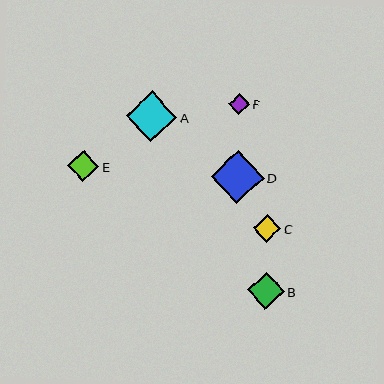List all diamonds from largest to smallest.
From largest to smallest: D, A, B, E, C, F.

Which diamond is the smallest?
Diamond F is the smallest with a size of approximately 21 pixels.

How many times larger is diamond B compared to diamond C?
Diamond B is approximately 1.3 times the size of diamond C.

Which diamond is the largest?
Diamond D is the largest with a size of approximately 53 pixels.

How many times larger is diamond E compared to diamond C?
Diamond E is approximately 1.1 times the size of diamond C.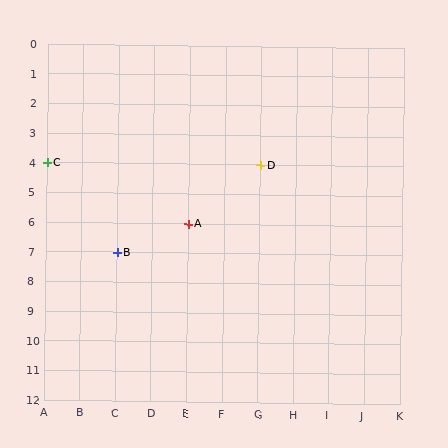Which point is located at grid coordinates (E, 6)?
Point A is at (E, 6).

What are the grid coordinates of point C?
Point C is at grid coordinates (A, 4).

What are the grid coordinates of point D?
Point D is at grid coordinates (G, 4).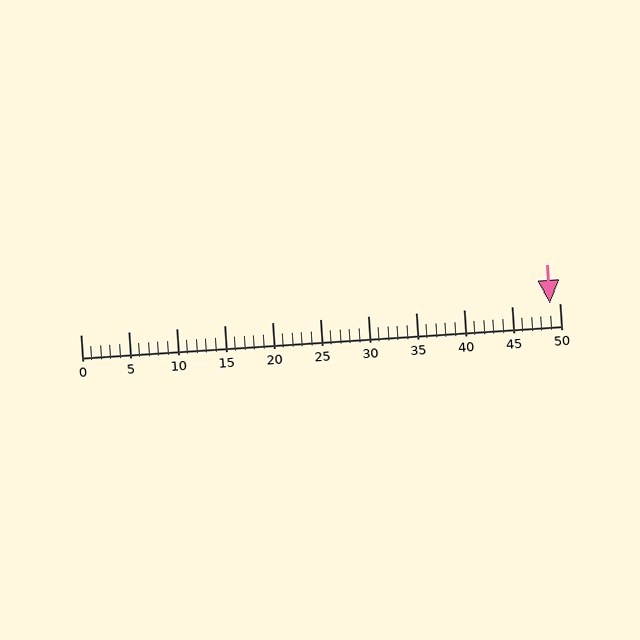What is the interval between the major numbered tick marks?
The major tick marks are spaced 5 units apart.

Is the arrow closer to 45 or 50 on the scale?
The arrow is closer to 50.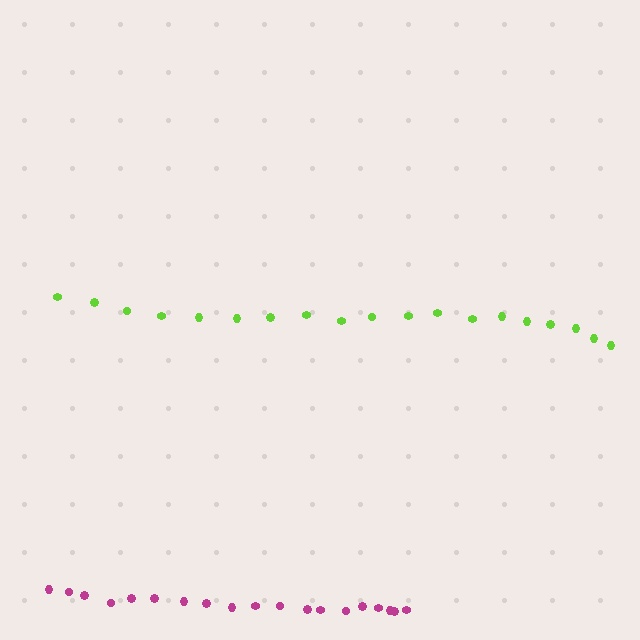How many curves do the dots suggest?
There are 2 distinct paths.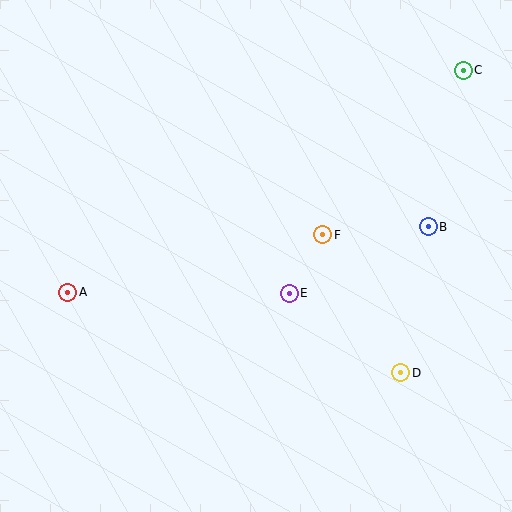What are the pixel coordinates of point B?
Point B is at (428, 227).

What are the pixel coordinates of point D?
Point D is at (401, 373).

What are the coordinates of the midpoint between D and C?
The midpoint between D and C is at (432, 222).